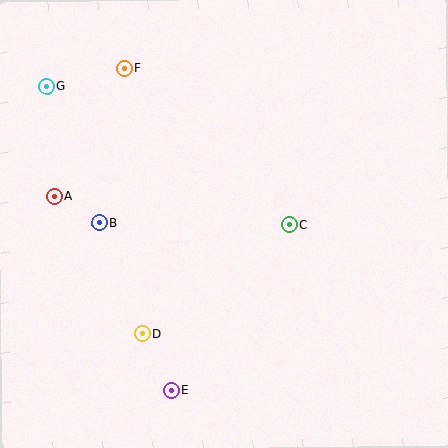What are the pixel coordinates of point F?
Point F is at (124, 68).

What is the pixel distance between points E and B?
The distance between E and B is 182 pixels.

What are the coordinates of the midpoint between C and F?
The midpoint between C and F is at (207, 147).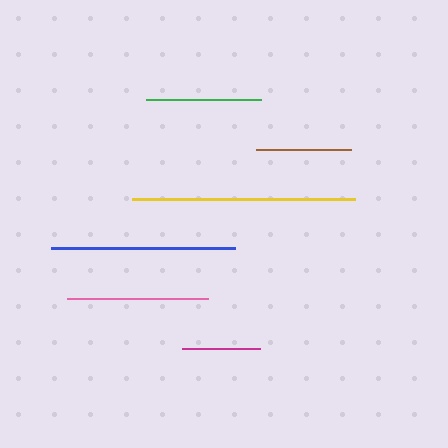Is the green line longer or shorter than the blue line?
The blue line is longer than the green line.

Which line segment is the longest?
The yellow line is the longest at approximately 223 pixels.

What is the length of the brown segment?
The brown segment is approximately 95 pixels long.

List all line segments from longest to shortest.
From longest to shortest: yellow, blue, pink, green, brown, magenta.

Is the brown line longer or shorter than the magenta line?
The brown line is longer than the magenta line.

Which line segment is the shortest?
The magenta line is the shortest at approximately 79 pixels.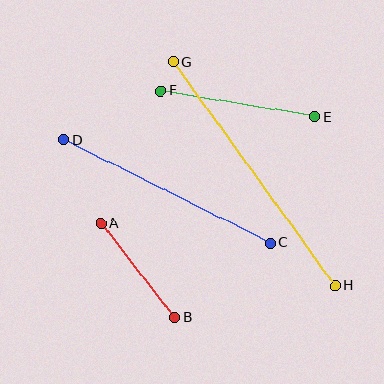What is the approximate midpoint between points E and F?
The midpoint is at approximately (238, 104) pixels.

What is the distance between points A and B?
The distance is approximately 120 pixels.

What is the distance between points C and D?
The distance is approximately 231 pixels.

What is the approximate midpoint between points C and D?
The midpoint is at approximately (167, 191) pixels.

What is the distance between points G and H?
The distance is approximately 276 pixels.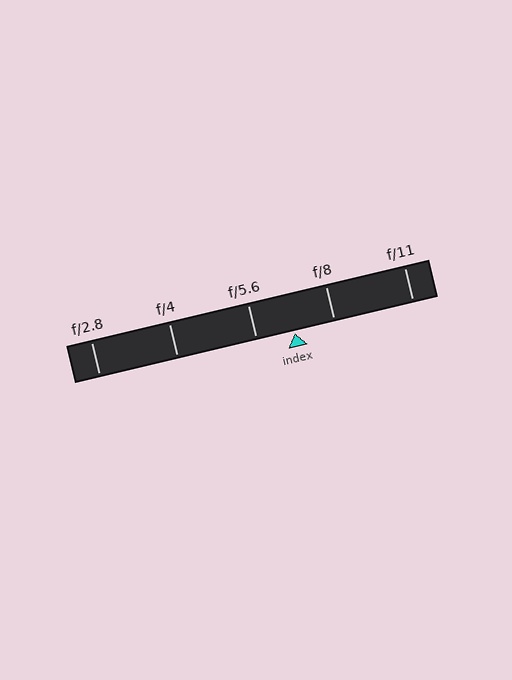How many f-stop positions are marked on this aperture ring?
There are 5 f-stop positions marked.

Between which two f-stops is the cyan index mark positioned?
The index mark is between f/5.6 and f/8.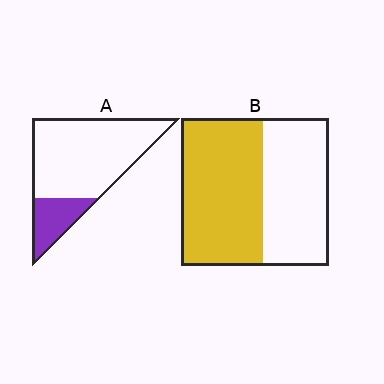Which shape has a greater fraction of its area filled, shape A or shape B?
Shape B.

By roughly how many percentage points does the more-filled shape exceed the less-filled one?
By roughly 35 percentage points (B over A).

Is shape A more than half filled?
No.